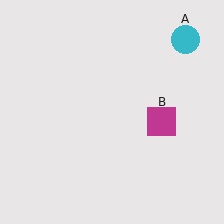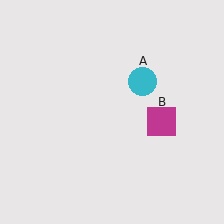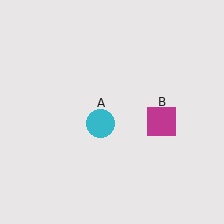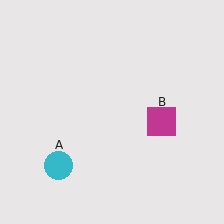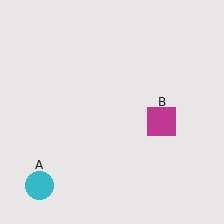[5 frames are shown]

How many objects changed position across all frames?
1 object changed position: cyan circle (object A).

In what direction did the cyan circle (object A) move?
The cyan circle (object A) moved down and to the left.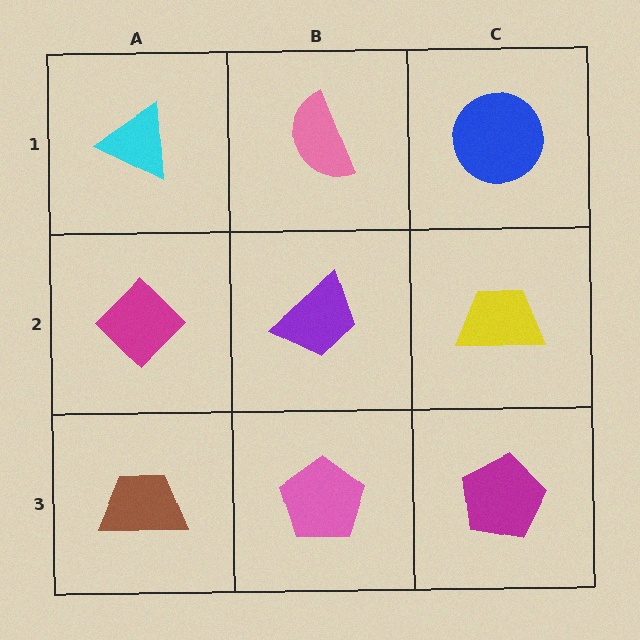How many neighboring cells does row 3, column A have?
2.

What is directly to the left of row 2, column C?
A purple trapezoid.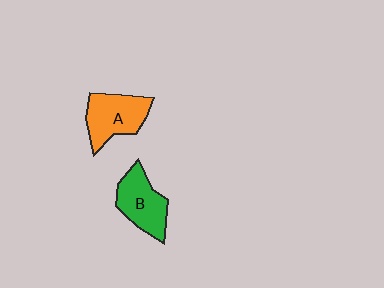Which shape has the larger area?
Shape A (orange).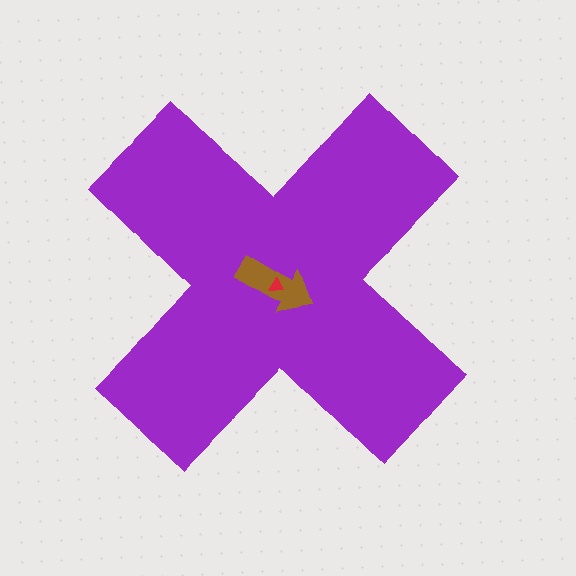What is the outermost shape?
The purple cross.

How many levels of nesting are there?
3.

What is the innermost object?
The red triangle.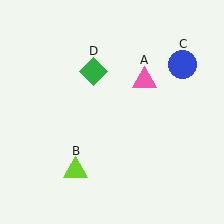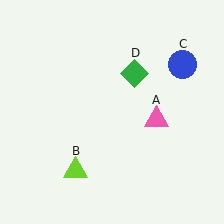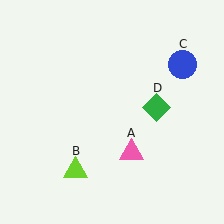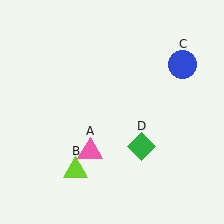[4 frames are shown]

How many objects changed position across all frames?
2 objects changed position: pink triangle (object A), green diamond (object D).